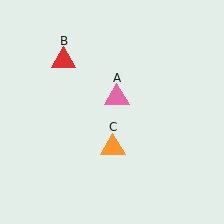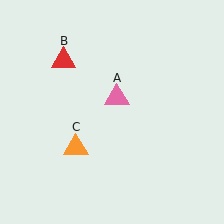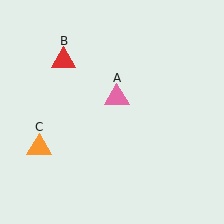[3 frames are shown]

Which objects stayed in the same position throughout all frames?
Pink triangle (object A) and red triangle (object B) remained stationary.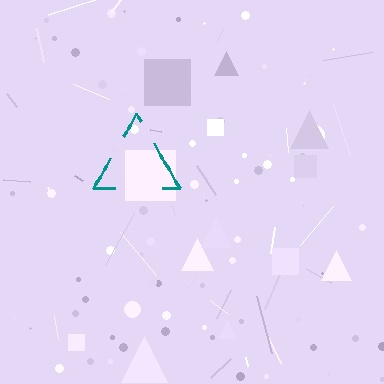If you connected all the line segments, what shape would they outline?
They would outline a triangle.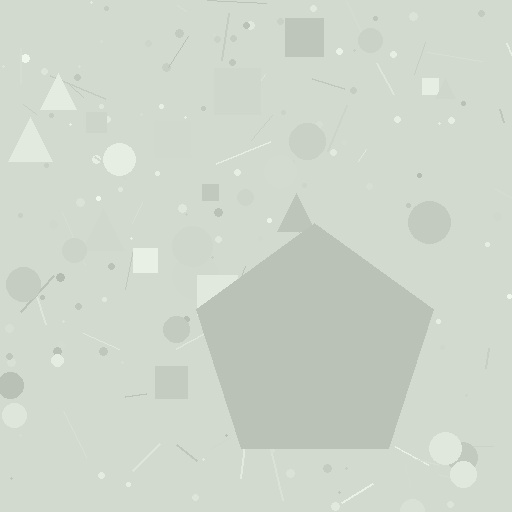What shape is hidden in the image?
A pentagon is hidden in the image.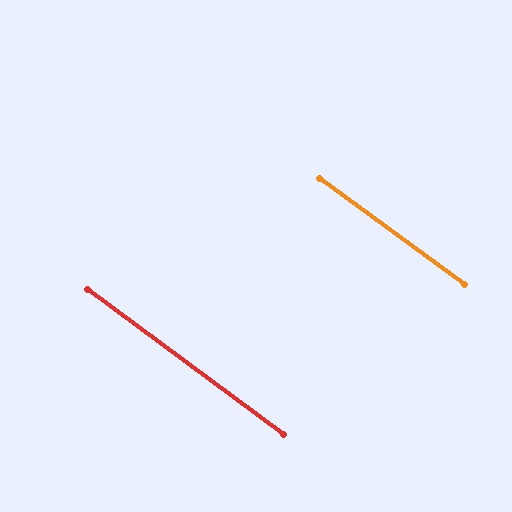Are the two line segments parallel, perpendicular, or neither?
Parallel — their directions differ by only 0.5°.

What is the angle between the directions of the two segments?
Approximately 1 degree.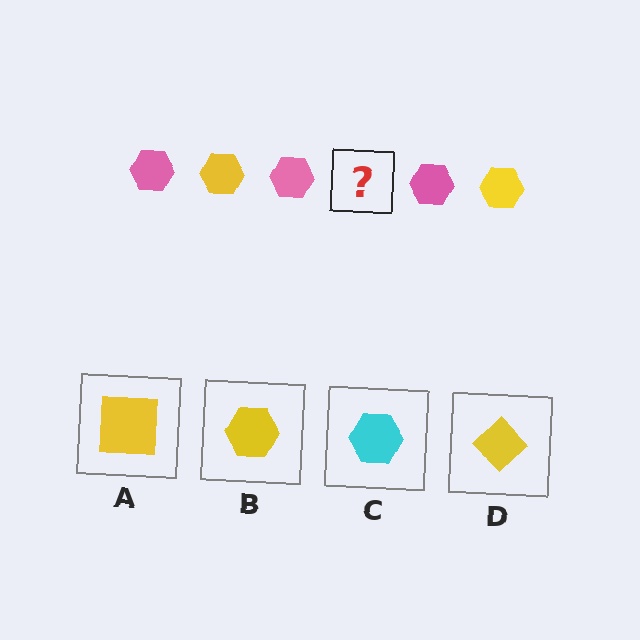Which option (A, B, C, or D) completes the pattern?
B.